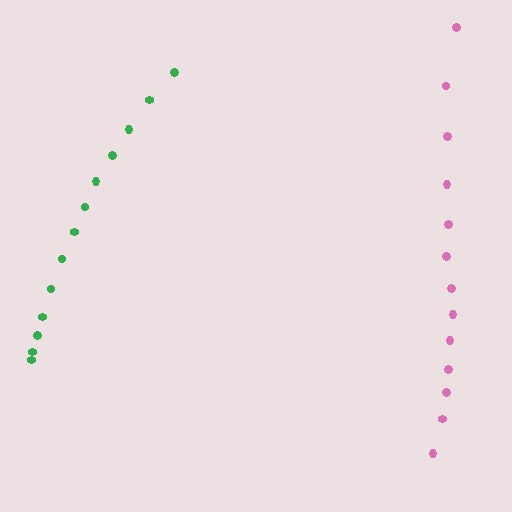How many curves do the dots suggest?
There are 2 distinct paths.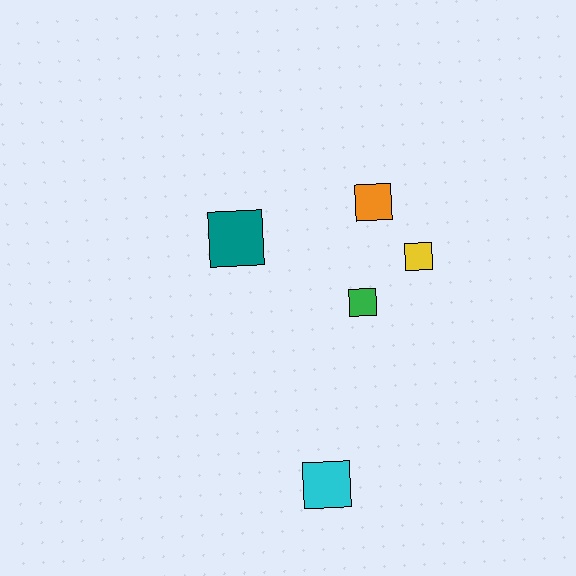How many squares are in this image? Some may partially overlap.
There are 5 squares.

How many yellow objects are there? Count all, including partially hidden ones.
There is 1 yellow object.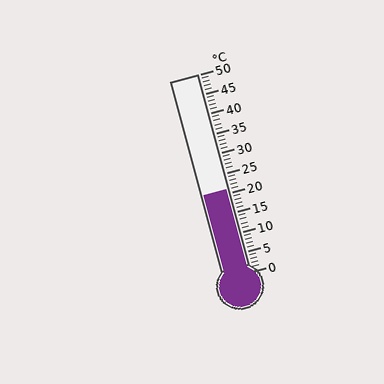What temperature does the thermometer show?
The thermometer shows approximately 21°C.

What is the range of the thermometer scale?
The thermometer scale ranges from 0°C to 50°C.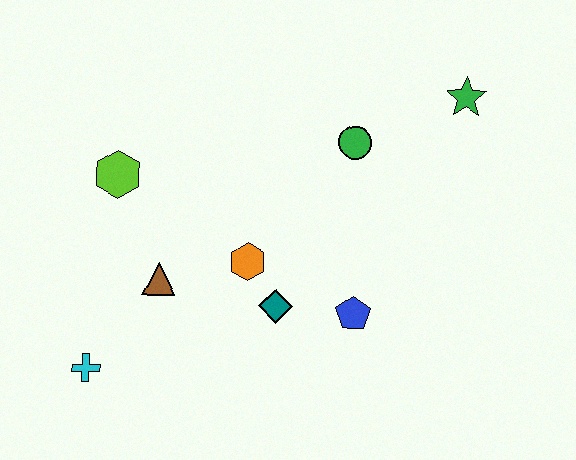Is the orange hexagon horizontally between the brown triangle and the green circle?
Yes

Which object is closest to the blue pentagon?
The teal diamond is closest to the blue pentagon.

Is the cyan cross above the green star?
No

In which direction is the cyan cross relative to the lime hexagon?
The cyan cross is below the lime hexagon.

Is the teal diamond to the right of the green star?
No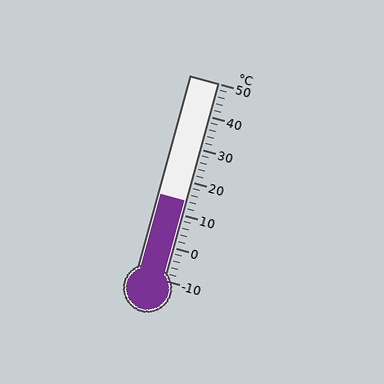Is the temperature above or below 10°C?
The temperature is above 10°C.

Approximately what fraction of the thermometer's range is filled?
The thermometer is filled to approximately 40% of its range.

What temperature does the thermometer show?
The thermometer shows approximately 14°C.